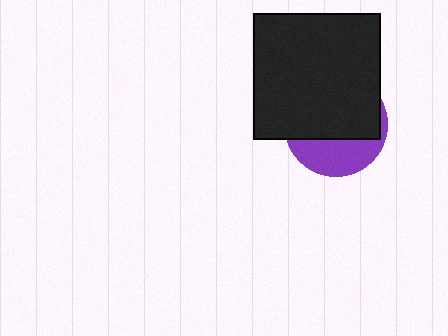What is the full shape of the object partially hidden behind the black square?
The partially hidden object is a purple circle.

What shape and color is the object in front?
The object in front is a black square.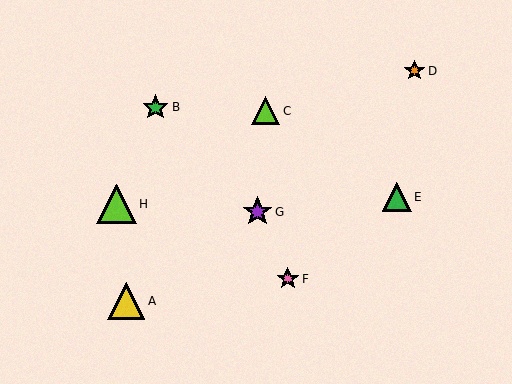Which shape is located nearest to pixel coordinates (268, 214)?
The purple star (labeled G) at (257, 212) is nearest to that location.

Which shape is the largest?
The lime triangle (labeled H) is the largest.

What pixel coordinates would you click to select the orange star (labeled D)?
Click at (415, 71) to select the orange star D.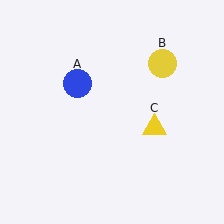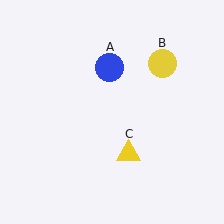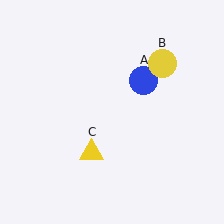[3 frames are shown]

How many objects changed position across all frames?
2 objects changed position: blue circle (object A), yellow triangle (object C).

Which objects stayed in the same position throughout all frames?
Yellow circle (object B) remained stationary.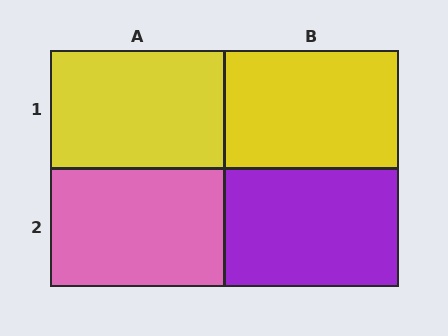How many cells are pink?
1 cell is pink.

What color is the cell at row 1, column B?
Yellow.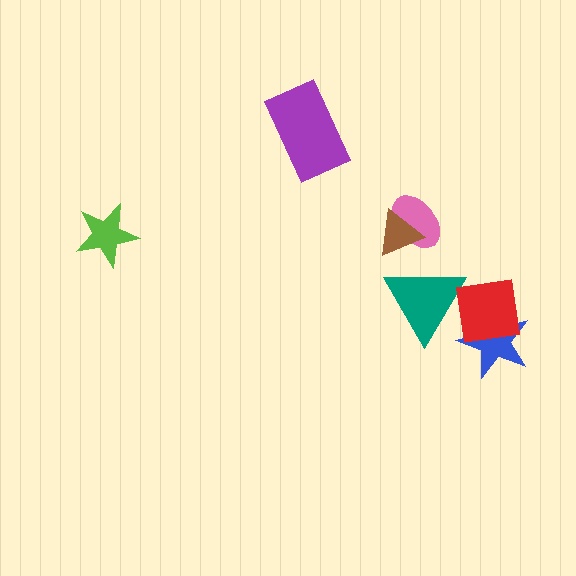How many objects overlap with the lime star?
0 objects overlap with the lime star.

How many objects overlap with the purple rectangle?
0 objects overlap with the purple rectangle.